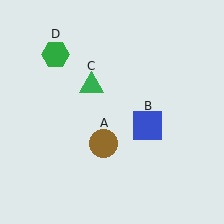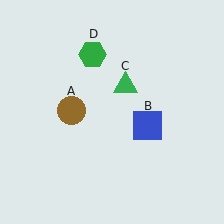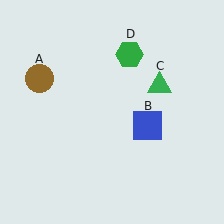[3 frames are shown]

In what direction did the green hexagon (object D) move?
The green hexagon (object D) moved right.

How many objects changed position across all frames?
3 objects changed position: brown circle (object A), green triangle (object C), green hexagon (object D).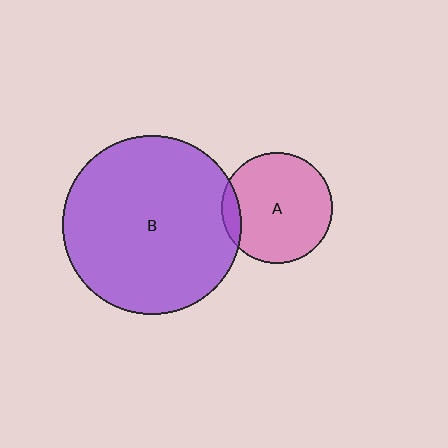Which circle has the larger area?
Circle B (purple).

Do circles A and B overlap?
Yes.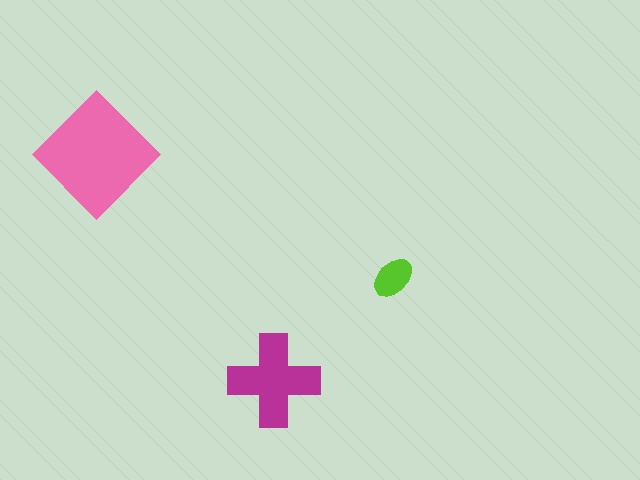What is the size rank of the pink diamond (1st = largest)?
1st.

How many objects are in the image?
There are 3 objects in the image.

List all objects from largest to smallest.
The pink diamond, the magenta cross, the lime ellipse.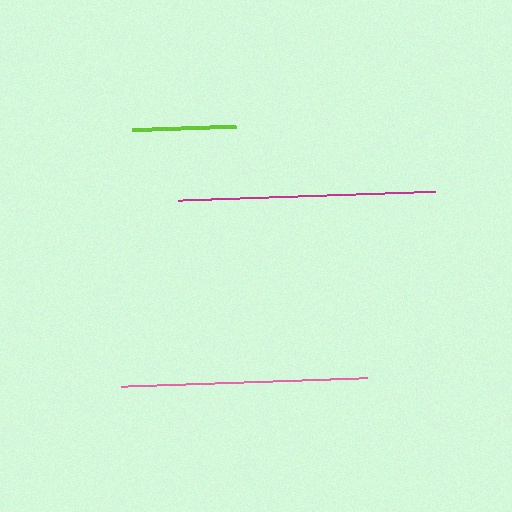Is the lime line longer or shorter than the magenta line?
The magenta line is longer than the lime line.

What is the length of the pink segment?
The pink segment is approximately 247 pixels long.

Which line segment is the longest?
The magenta line is the longest at approximately 257 pixels.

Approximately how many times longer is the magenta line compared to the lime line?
The magenta line is approximately 2.5 times the length of the lime line.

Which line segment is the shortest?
The lime line is the shortest at approximately 104 pixels.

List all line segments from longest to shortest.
From longest to shortest: magenta, pink, lime.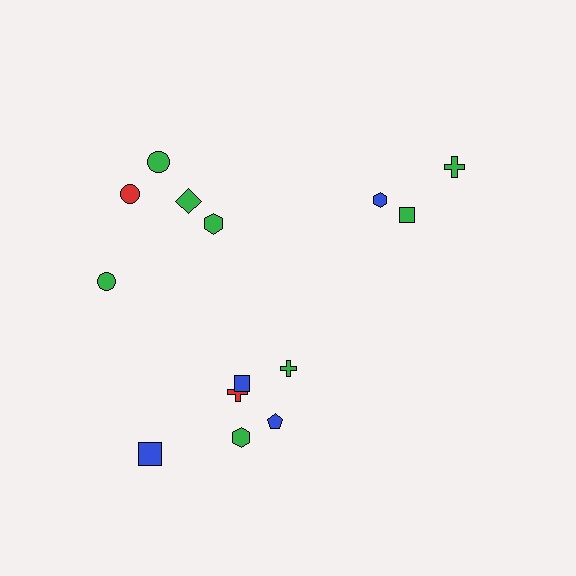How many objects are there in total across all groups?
There are 14 objects.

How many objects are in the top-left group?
There are 5 objects.